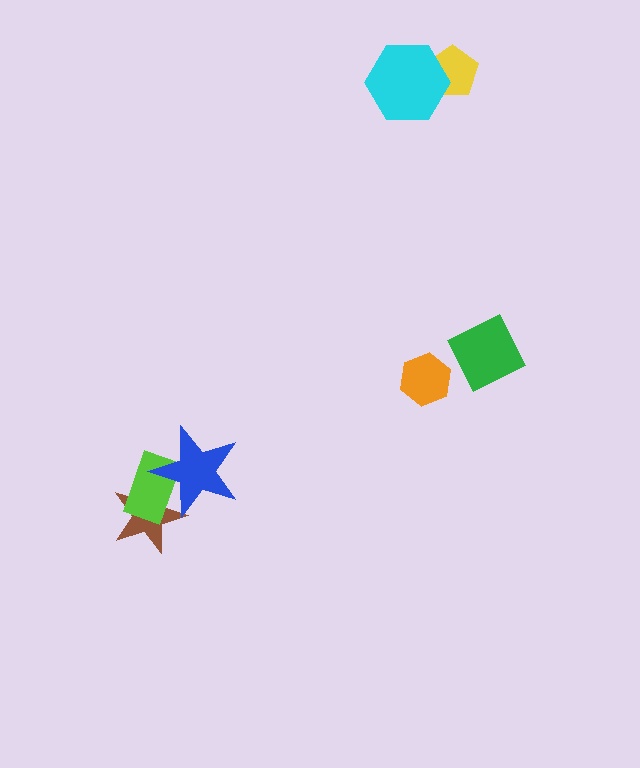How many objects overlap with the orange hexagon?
0 objects overlap with the orange hexagon.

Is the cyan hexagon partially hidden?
No, no other shape covers it.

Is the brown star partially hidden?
Yes, it is partially covered by another shape.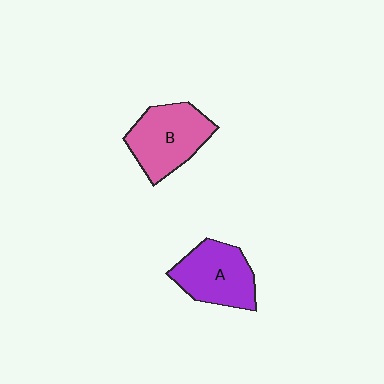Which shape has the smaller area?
Shape A (purple).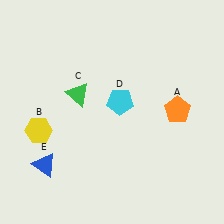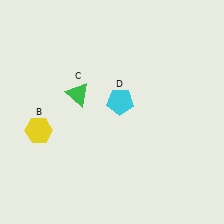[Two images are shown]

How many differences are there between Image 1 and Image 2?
There are 2 differences between the two images.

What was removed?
The blue triangle (E), the orange pentagon (A) were removed in Image 2.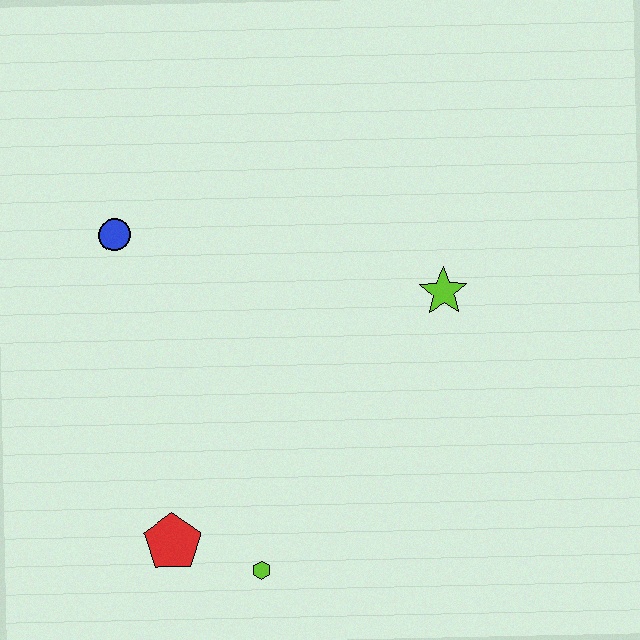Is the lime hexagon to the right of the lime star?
No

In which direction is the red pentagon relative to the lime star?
The red pentagon is to the left of the lime star.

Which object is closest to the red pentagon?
The lime hexagon is closest to the red pentagon.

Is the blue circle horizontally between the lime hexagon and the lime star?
No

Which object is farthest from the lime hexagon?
The blue circle is farthest from the lime hexagon.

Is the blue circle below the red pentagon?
No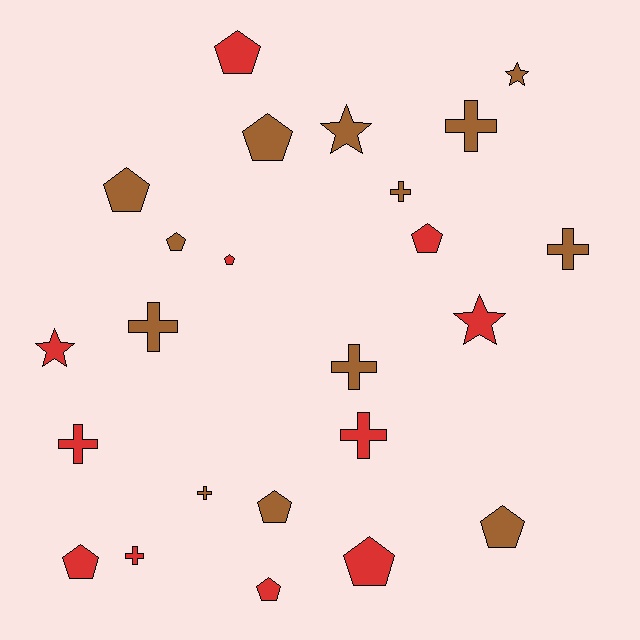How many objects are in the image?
There are 24 objects.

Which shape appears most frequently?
Pentagon, with 11 objects.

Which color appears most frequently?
Brown, with 13 objects.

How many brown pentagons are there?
There are 5 brown pentagons.